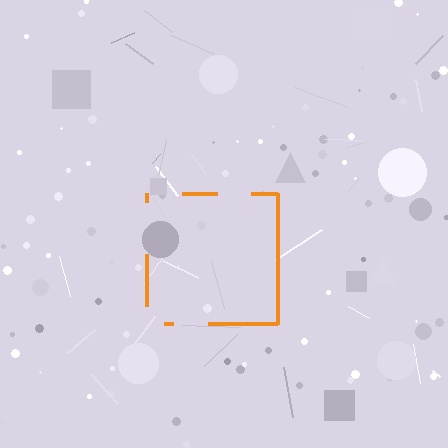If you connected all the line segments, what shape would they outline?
They would outline a square.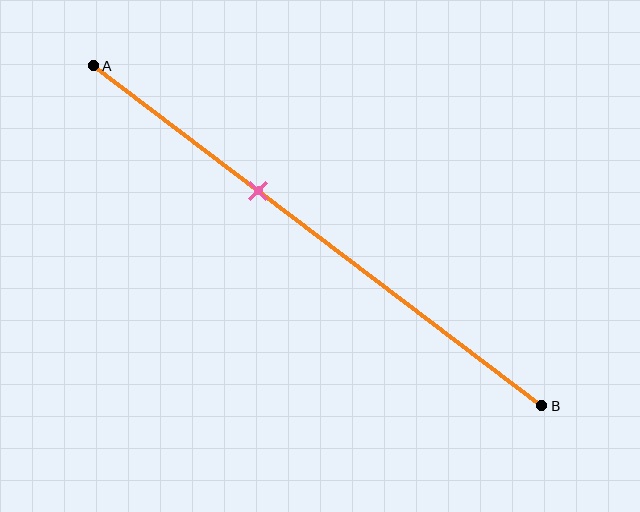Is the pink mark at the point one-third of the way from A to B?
No, the mark is at about 35% from A, not at the 33% one-third point.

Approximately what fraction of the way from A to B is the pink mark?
The pink mark is approximately 35% of the way from A to B.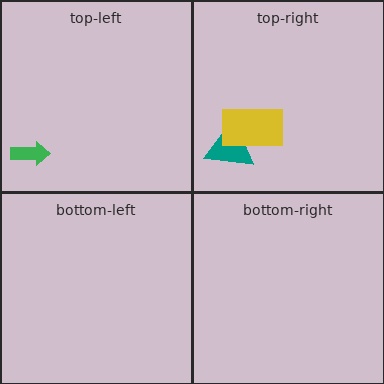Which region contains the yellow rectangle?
The top-right region.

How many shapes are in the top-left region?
1.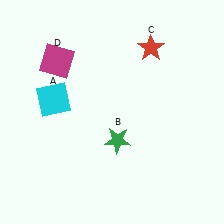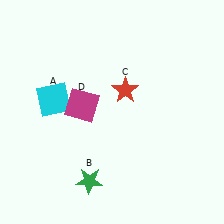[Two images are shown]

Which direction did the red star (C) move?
The red star (C) moved down.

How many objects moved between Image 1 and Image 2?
3 objects moved between the two images.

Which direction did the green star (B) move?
The green star (B) moved down.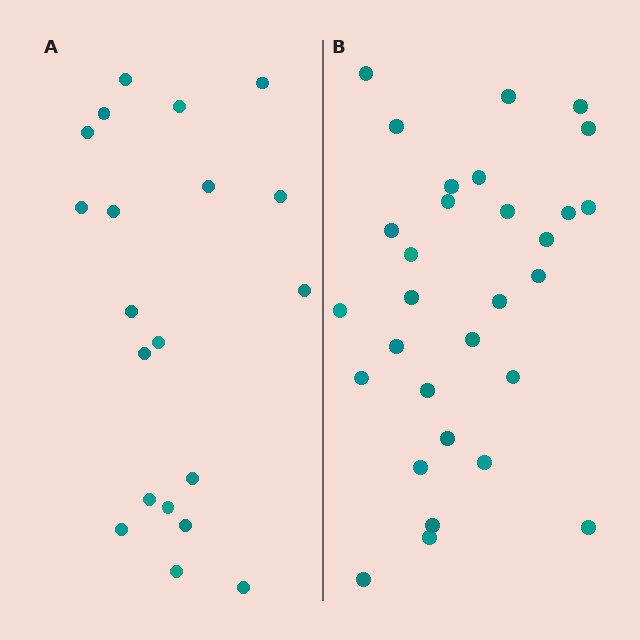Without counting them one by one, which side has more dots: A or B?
Region B (the right region) has more dots.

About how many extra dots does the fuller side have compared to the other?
Region B has roughly 10 or so more dots than region A.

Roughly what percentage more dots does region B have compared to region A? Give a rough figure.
About 50% more.